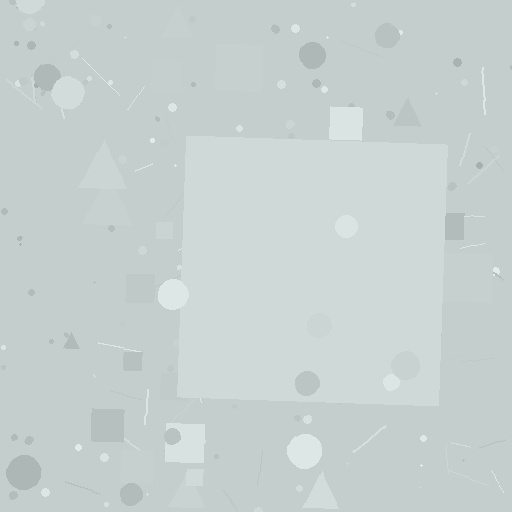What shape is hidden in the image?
A square is hidden in the image.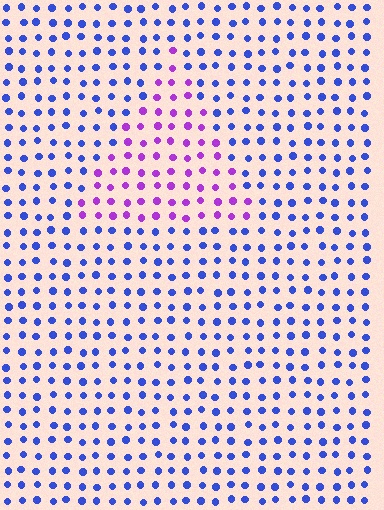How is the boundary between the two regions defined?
The boundary is defined purely by a slight shift in hue (about 55 degrees). Spacing, size, and orientation are identical on both sides.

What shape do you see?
I see a triangle.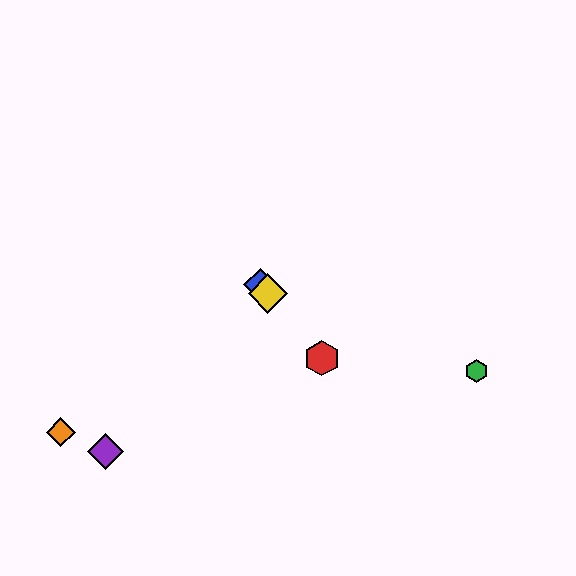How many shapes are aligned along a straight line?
3 shapes (the red hexagon, the blue diamond, the yellow diamond) are aligned along a straight line.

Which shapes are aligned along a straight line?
The red hexagon, the blue diamond, the yellow diamond are aligned along a straight line.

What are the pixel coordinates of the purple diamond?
The purple diamond is at (106, 451).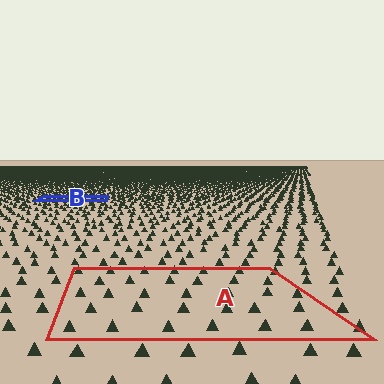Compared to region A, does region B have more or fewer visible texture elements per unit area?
Region B has more texture elements per unit area — they are packed more densely because it is farther away.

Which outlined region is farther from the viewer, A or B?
Region B is farther from the viewer — the texture elements inside it appear smaller and more densely packed.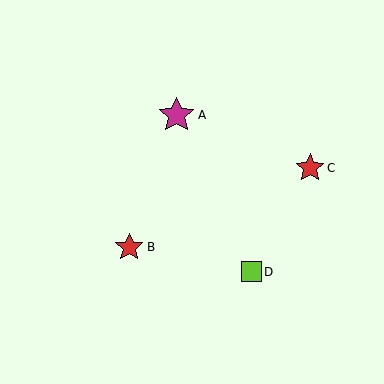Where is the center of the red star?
The center of the red star is at (310, 168).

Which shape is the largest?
The magenta star (labeled A) is the largest.